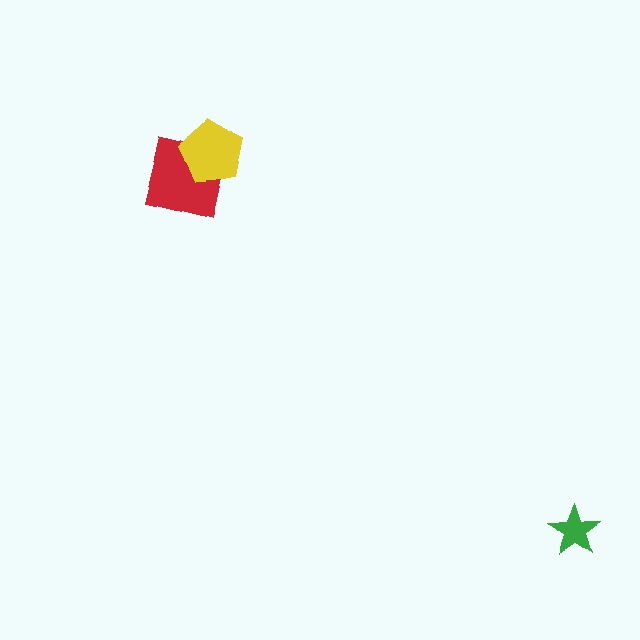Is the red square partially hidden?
Yes, it is partially covered by another shape.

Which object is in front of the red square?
The yellow pentagon is in front of the red square.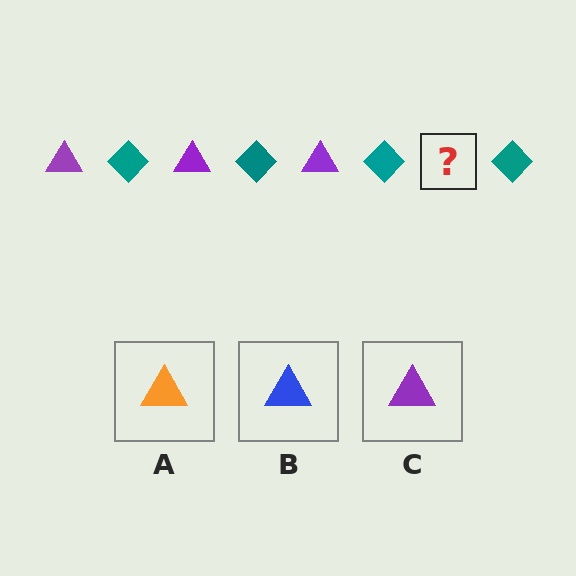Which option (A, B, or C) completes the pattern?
C.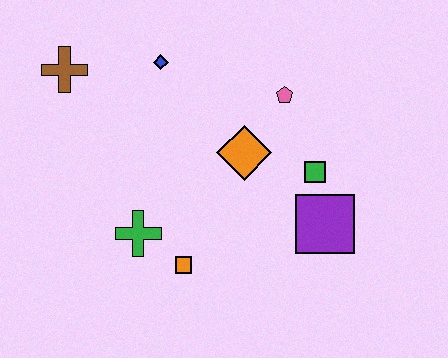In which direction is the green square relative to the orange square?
The green square is to the right of the orange square.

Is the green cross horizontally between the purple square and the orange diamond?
No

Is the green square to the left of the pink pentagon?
No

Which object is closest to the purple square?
The green square is closest to the purple square.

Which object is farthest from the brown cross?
The purple square is farthest from the brown cross.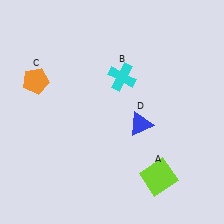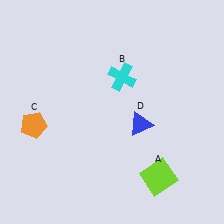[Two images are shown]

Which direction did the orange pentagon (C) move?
The orange pentagon (C) moved down.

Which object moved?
The orange pentagon (C) moved down.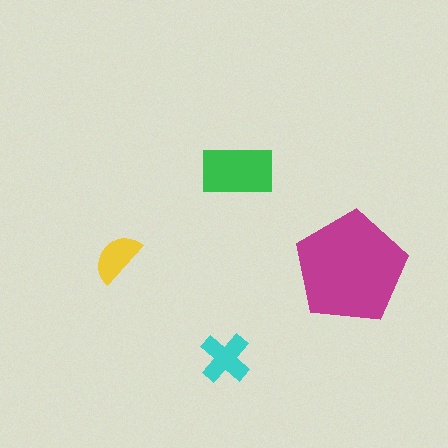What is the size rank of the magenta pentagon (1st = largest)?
1st.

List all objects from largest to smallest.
The magenta pentagon, the green rectangle, the cyan cross, the yellow semicircle.